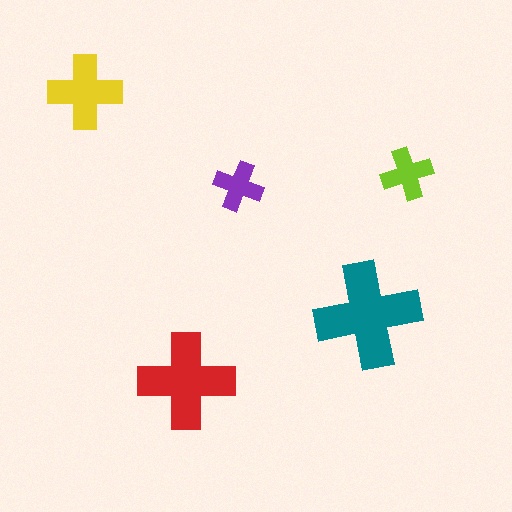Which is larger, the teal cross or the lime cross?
The teal one.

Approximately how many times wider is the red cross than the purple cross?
About 2 times wider.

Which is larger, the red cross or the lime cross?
The red one.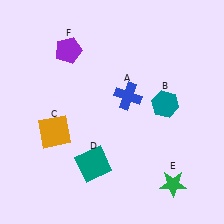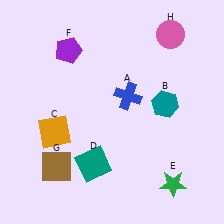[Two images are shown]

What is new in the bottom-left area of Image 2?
A brown square (G) was added in the bottom-left area of Image 2.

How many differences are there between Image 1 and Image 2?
There are 2 differences between the two images.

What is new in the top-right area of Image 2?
A pink circle (H) was added in the top-right area of Image 2.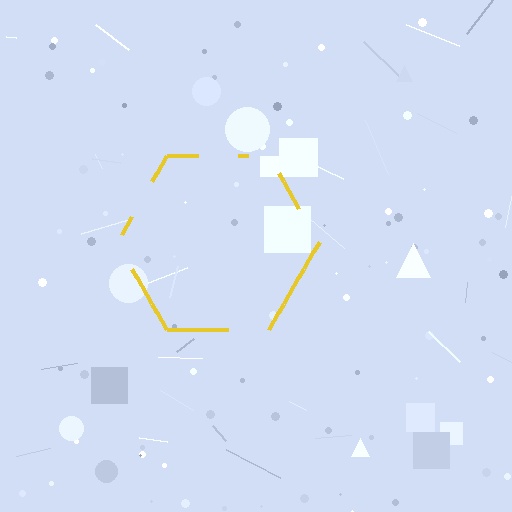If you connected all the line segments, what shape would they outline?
They would outline a hexagon.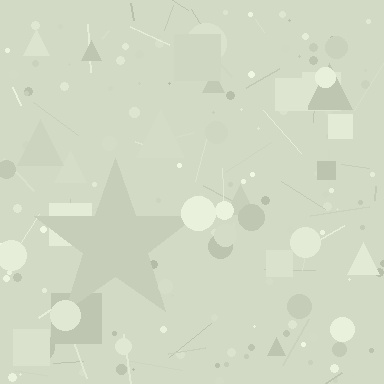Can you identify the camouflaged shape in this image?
The camouflaged shape is a star.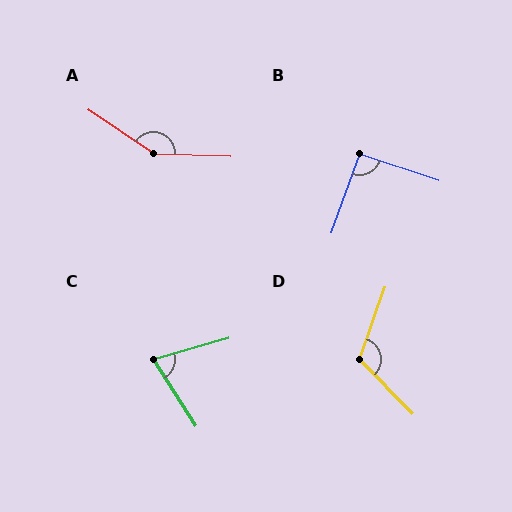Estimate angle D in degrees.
Approximately 116 degrees.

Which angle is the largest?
A, at approximately 148 degrees.